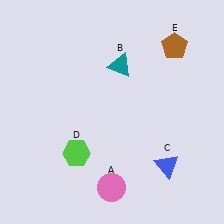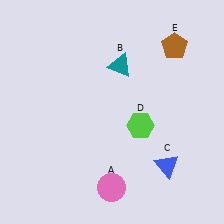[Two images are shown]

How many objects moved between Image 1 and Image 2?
1 object moved between the two images.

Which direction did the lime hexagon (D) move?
The lime hexagon (D) moved right.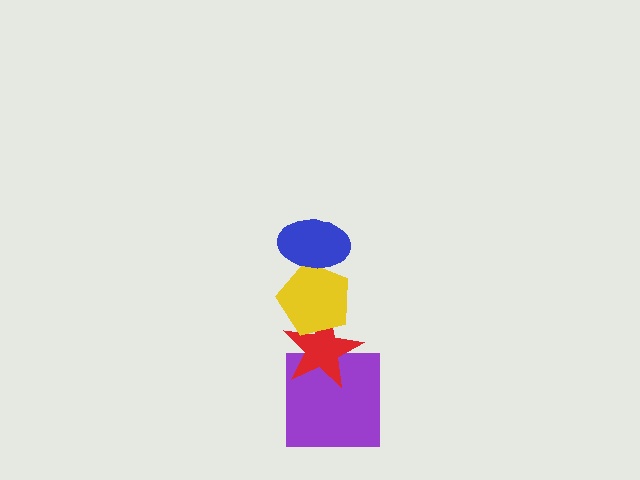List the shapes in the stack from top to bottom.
From top to bottom: the blue ellipse, the yellow pentagon, the red star, the purple square.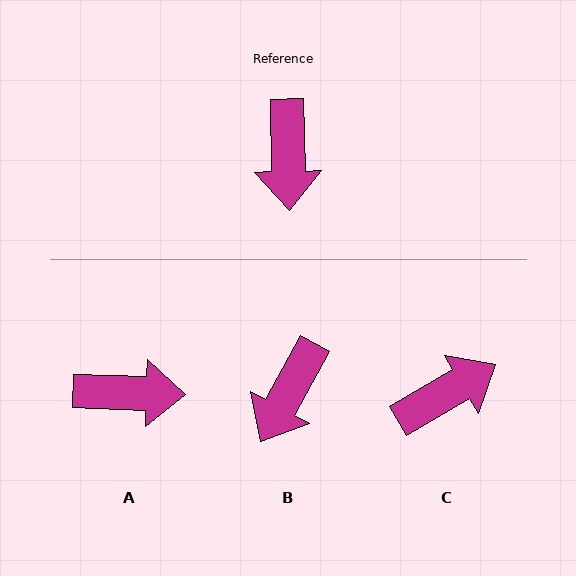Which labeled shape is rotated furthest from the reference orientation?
C, about 119 degrees away.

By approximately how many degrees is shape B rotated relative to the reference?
Approximately 30 degrees clockwise.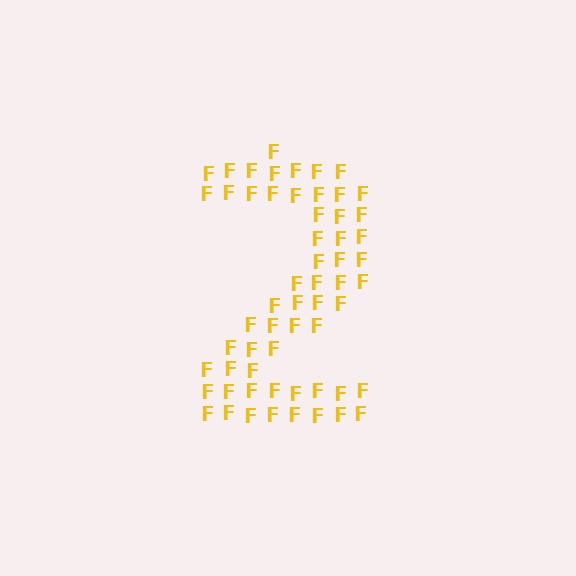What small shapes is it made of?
It is made of small letter F's.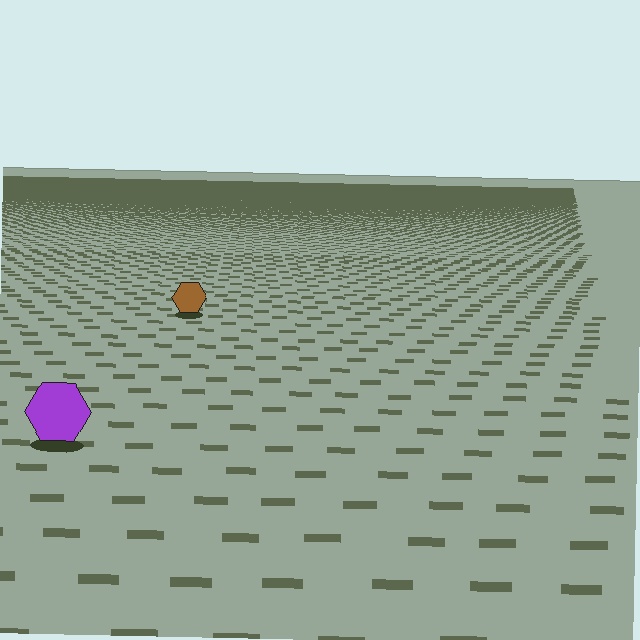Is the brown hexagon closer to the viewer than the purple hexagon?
No. The purple hexagon is closer — you can tell from the texture gradient: the ground texture is coarser near it.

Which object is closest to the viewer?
The purple hexagon is closest. The texture marks near it are larger and more spread out.